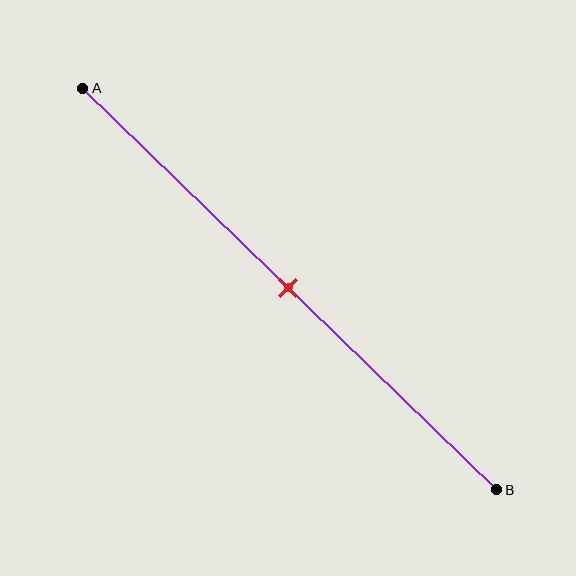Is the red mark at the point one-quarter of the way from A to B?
No, the mark is at about 50% from A, not at the 25% one-quarter point.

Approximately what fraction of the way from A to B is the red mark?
The red mark is approximately 50% of the way from A to B.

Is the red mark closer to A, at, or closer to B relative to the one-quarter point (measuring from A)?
The red mark is closer to point B than the one-quarter point of segment AB.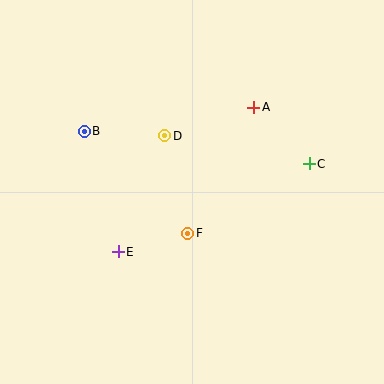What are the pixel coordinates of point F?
Point F is at (188, 233).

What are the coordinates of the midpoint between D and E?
The midpoint between D and E is at (142, 194).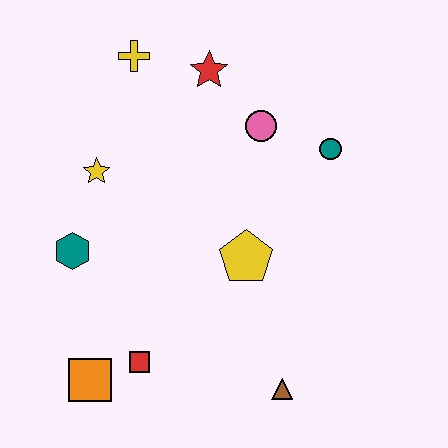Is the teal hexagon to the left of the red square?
Yes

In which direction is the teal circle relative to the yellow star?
The teal circle is to the right of the yellow star.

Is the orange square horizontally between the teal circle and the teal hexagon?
Yes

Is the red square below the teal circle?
Yes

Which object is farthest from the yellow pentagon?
The yellow cross is farthest from the yellow pentagon.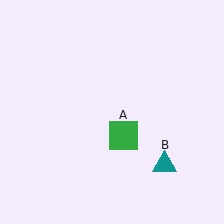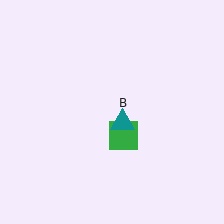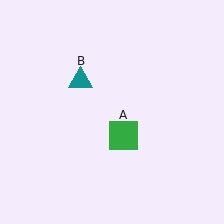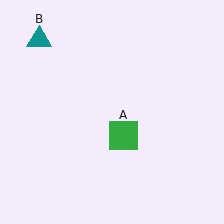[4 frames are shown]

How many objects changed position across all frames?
1 object changed position: teal triangle (object B).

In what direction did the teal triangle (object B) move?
The teal triangle (object B) moved up and to the left.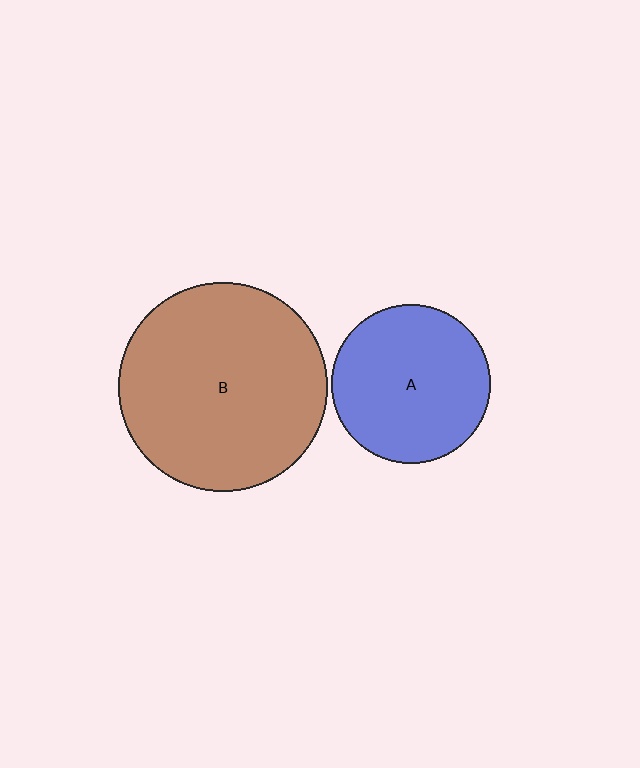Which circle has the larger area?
Circle B (brown).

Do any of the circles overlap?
No, none of the circles overlap.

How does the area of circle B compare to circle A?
Approximately 1.7 times.